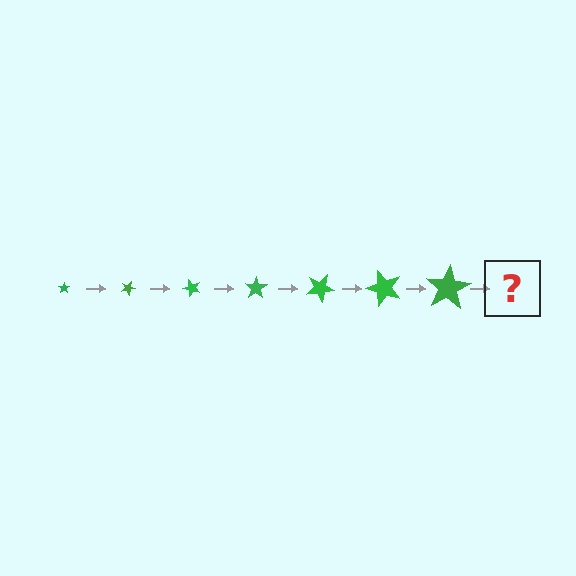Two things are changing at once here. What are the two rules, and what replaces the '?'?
The two rules are that the star grows larger each step and it rotates 25 degrees each step. The '?' should be a star, larger than the previous one and rotated 175 degrees from the start.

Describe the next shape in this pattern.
It should be a star, larger than the previous one and rotated 175 degrees from the start.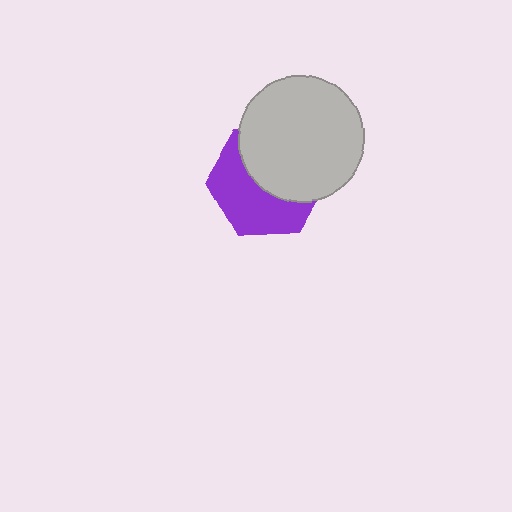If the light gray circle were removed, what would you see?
You would see the complete purple hexagon.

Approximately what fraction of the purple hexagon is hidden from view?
Roughly 50% of the purple hexagon is hidden behind the light gray circle.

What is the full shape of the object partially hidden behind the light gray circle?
The partially hidden object is a purple hexagon.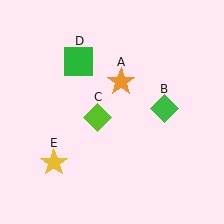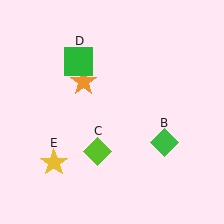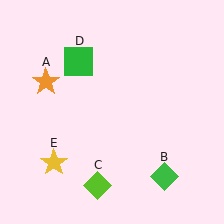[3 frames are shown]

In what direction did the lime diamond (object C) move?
The lime diamond (object C) moved down.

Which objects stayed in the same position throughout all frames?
Green square (object D) and yellow star (object E) remained stationary.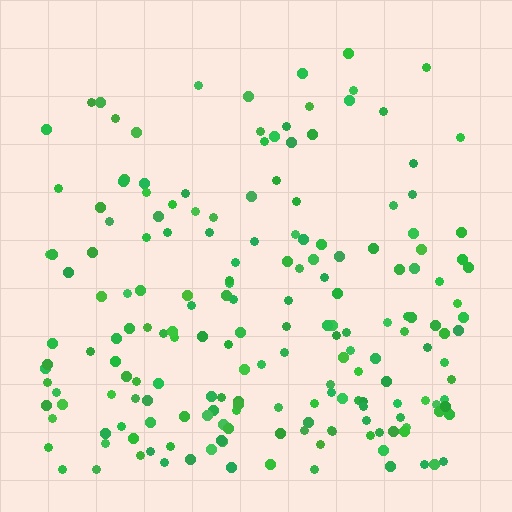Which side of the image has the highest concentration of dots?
The bottom.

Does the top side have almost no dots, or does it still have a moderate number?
Still a moderate number, just noticeably fewer than the bottom.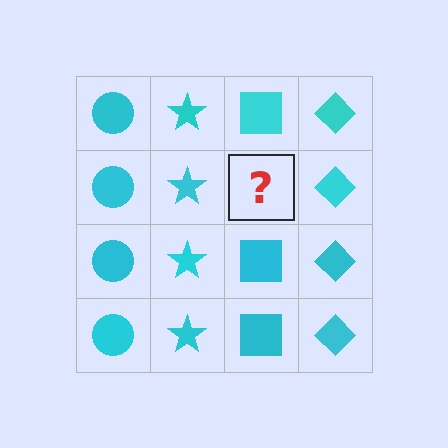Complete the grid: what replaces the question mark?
The question mark should be replaced with a cyan square.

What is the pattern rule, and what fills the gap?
The rule is that each column has a consistent shape. The gap should be filled with a cyan square.